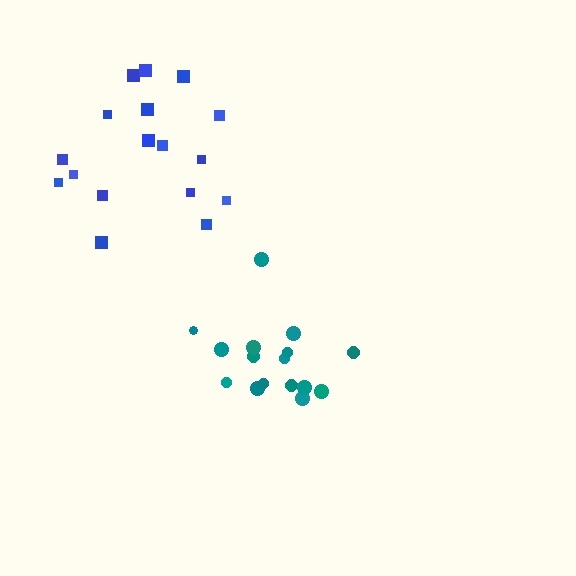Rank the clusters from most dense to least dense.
teal, blue.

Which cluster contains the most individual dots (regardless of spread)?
Blue (17).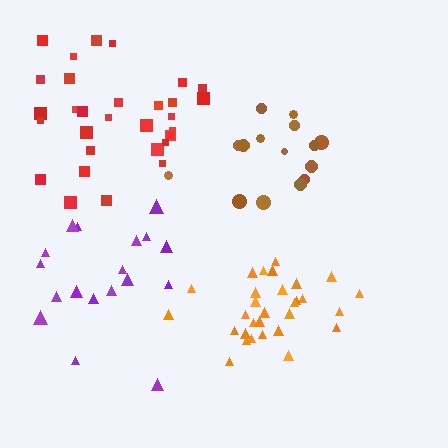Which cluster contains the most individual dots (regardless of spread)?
Orange (31).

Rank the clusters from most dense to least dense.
orange, brown, red, purple.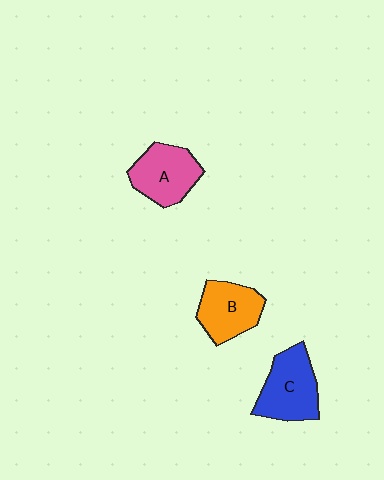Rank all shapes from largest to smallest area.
From largest to smallest: C (blue), A (pink), B (orange).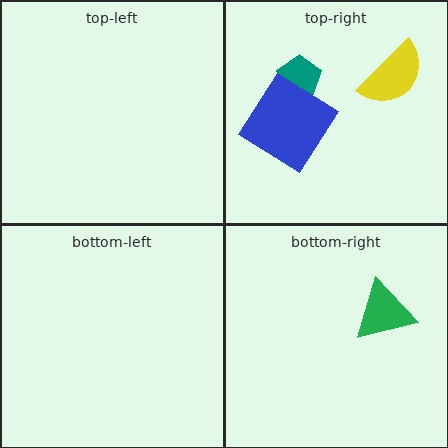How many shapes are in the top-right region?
3.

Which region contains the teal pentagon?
The top-right region.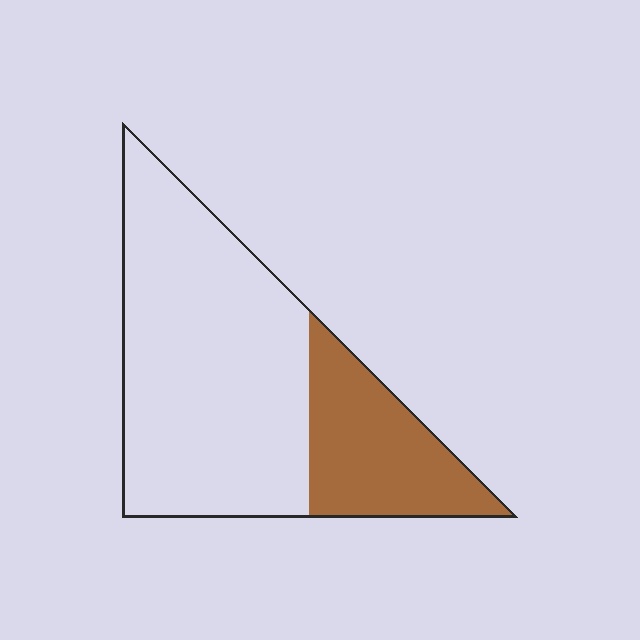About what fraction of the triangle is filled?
About one quarter (1/4).